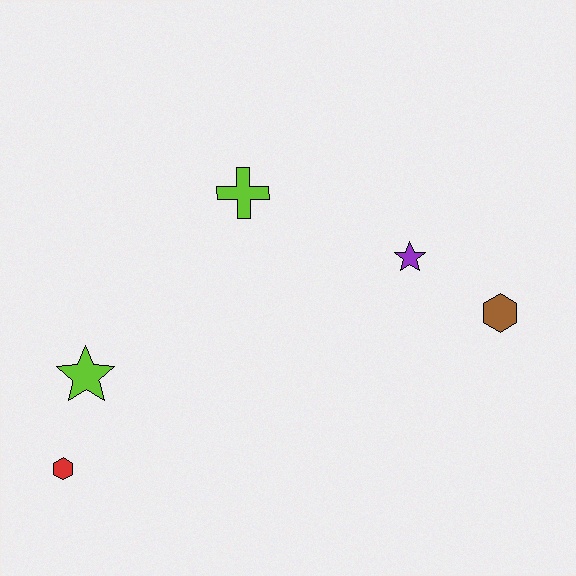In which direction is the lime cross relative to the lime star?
The lime cross is above the lime star.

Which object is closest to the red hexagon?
The lime star is closest to the red hexagon.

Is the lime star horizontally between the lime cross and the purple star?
No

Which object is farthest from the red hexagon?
The brown hexagon is farthest from the red hexagon.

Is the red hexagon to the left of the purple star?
Yes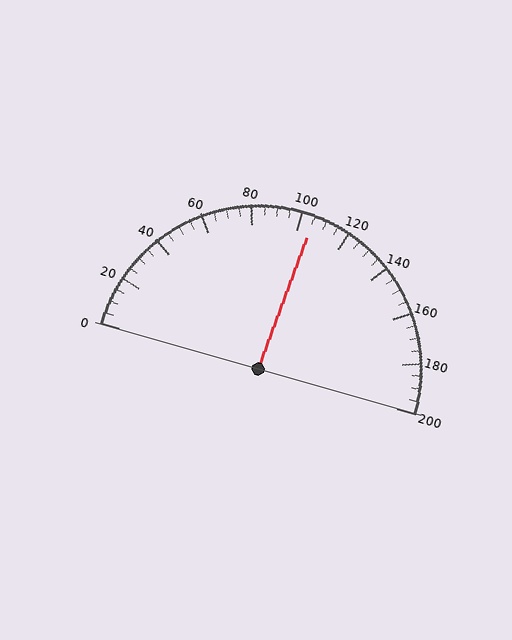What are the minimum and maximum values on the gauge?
The gauge ranges from 0 to 200.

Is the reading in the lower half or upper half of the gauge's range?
The reading is in the upper half of the range (0 to 200).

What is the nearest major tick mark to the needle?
The nearest major tick mark is 100.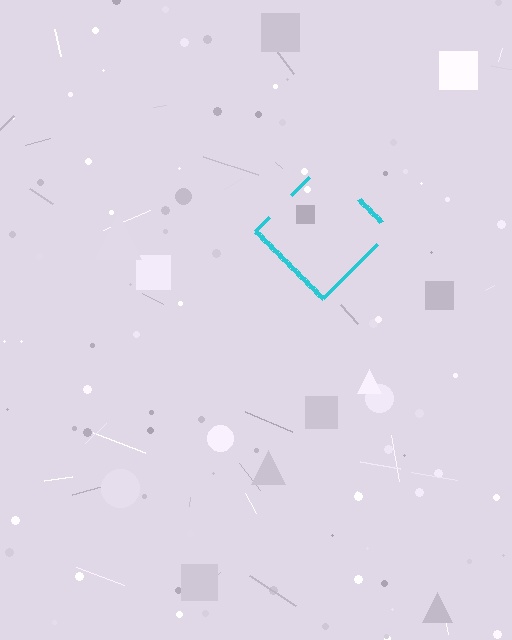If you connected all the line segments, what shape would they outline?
They would outline a diamond.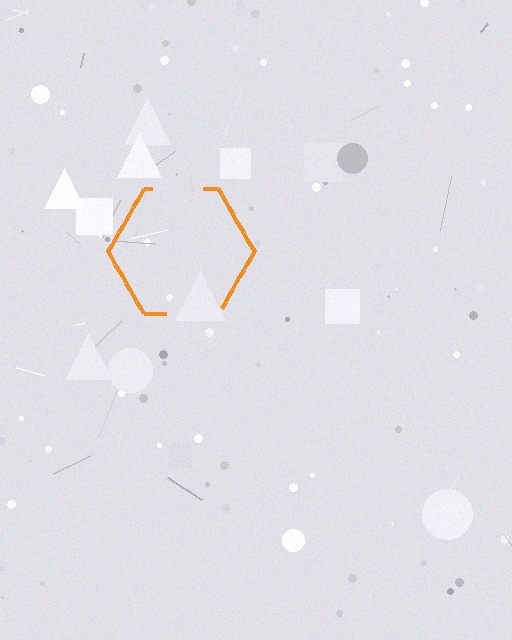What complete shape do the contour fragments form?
The contour fragments form a hexagon.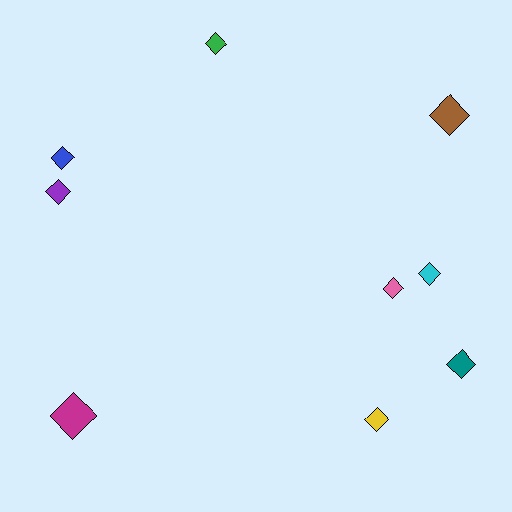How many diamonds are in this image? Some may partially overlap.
There are 9 diamonds.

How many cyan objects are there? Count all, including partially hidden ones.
There is 1 cyan object.